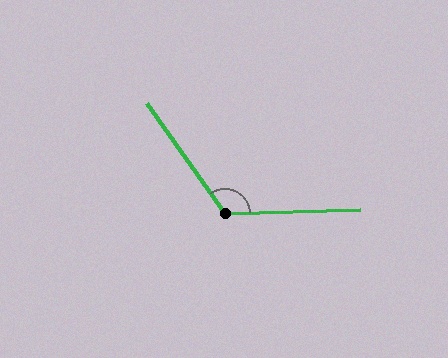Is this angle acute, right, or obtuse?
It is obtuse.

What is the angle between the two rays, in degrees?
Approximately 123 degrees.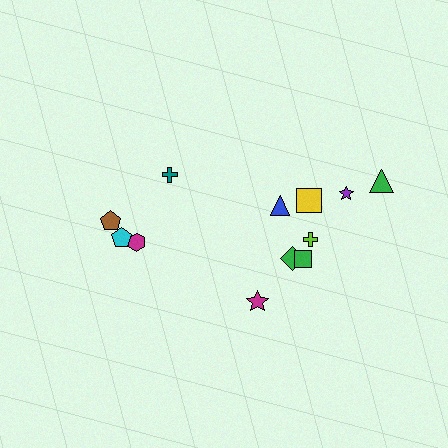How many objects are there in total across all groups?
There are 12 objects.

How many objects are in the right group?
There are 8 objects.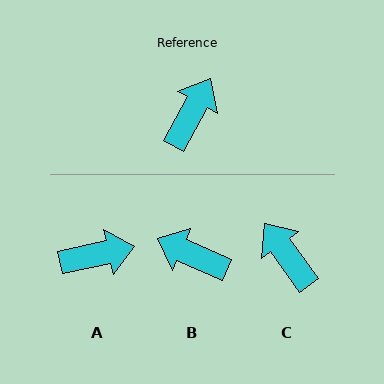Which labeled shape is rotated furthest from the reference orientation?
B, about 95 degrees away.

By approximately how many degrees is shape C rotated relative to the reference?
Approximately 65 degrees counter-clockwise.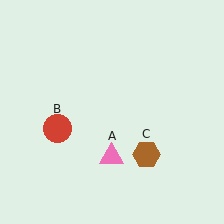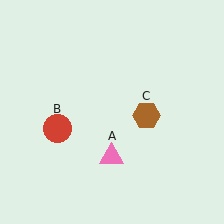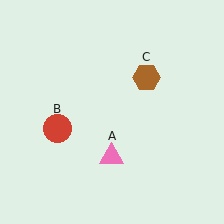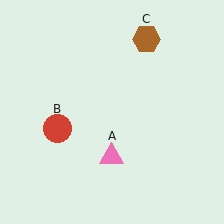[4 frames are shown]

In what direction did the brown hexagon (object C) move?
The brown hexagon (object C) moved up.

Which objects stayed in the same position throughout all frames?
Pink triangle (object A) and red circle (object B) remained stationary.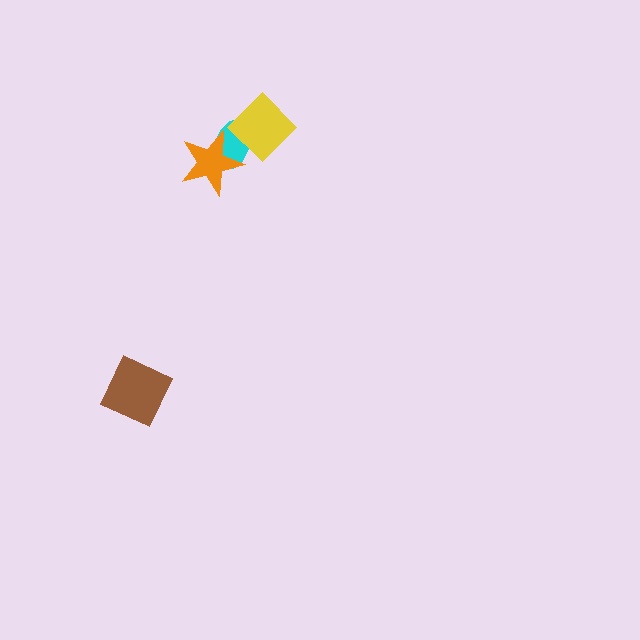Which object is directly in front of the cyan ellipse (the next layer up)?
The orange star is directly in front of the cyan ellipse.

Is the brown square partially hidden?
No, no other shape covers it.